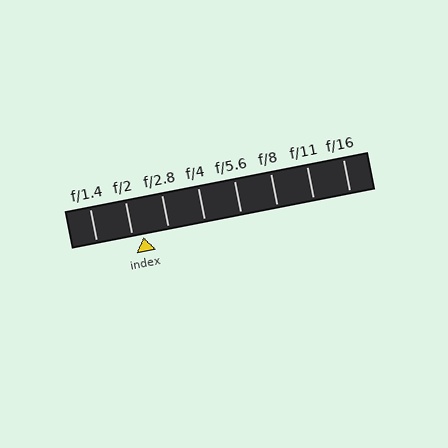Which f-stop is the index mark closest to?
The index mark is closest to f/2.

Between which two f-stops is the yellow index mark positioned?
The index mark is between f/2 and f/2.8.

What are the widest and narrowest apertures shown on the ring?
The widest aperture shown is f/1.4 and the narrowest is f/16.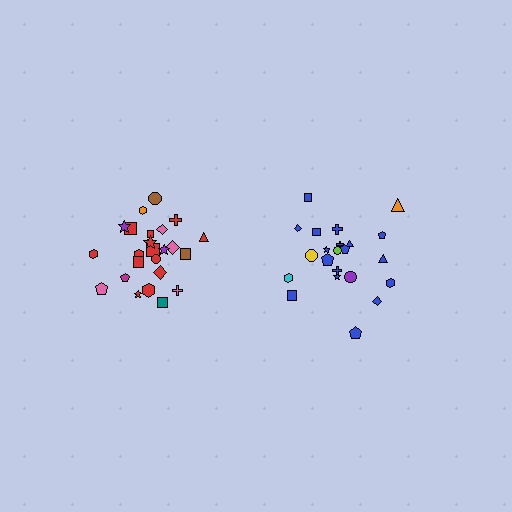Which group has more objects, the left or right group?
The left group.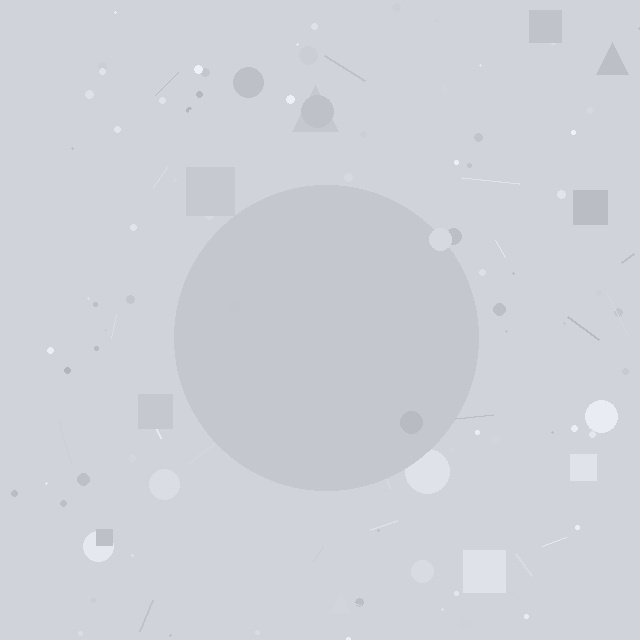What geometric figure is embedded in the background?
A circle is embedded in the background.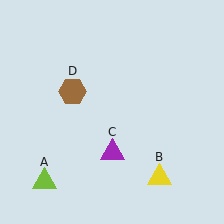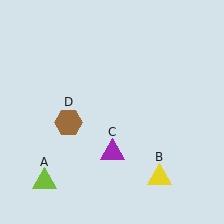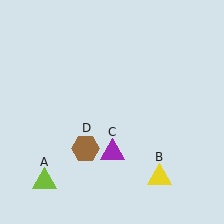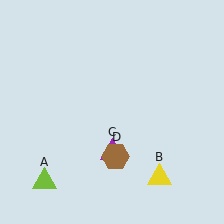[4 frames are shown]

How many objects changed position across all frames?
1 object changed position: brown hexagon (object D).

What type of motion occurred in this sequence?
The brown hexagon (object D) rotated counterclockwise around the center of the scene.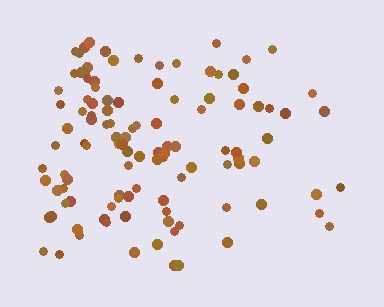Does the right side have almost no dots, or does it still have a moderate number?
Still a moderate number, just noticeably fewer than the left.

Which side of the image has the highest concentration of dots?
The left.